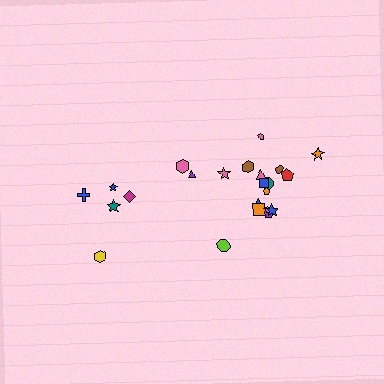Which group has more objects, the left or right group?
The right group.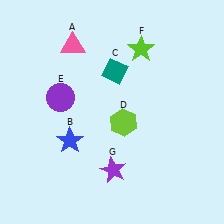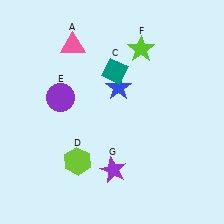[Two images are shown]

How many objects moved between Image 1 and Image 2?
2 objects moved between the two images.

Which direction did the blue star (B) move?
The blue star (B) moved up.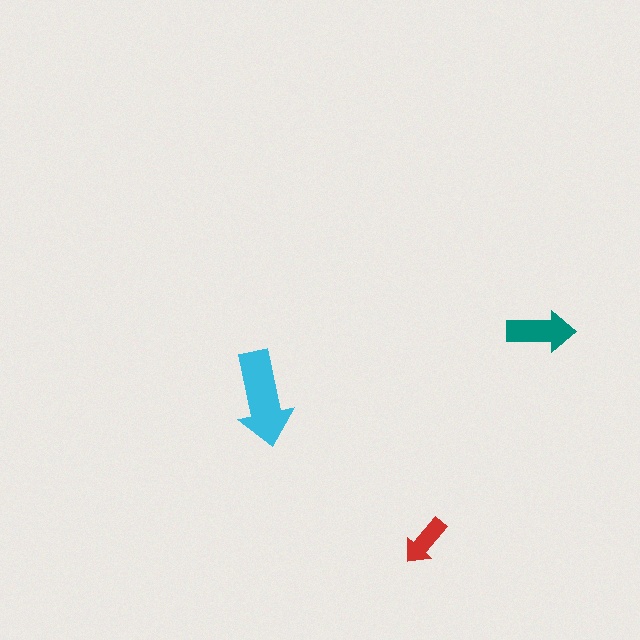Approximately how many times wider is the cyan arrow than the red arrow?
About 2 times wider.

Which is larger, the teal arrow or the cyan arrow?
The cyan one.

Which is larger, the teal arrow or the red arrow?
The teal one.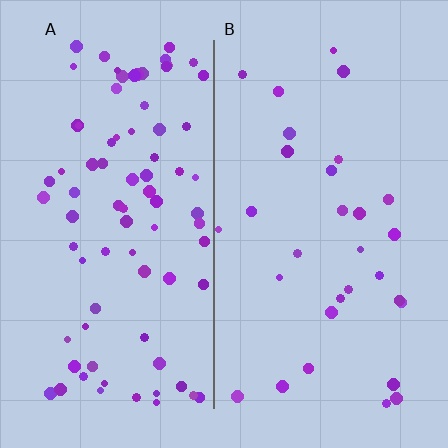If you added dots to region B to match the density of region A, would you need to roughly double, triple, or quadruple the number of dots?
Approximately triple.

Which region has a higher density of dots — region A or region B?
A (the left).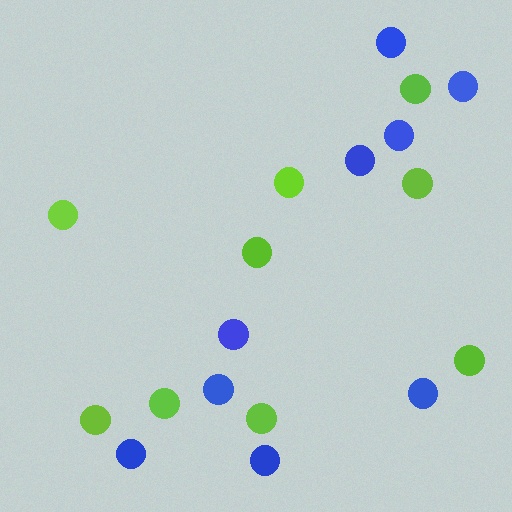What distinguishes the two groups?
There are 2 groups: one group of lime circles (9) and one group of blue circles (9).